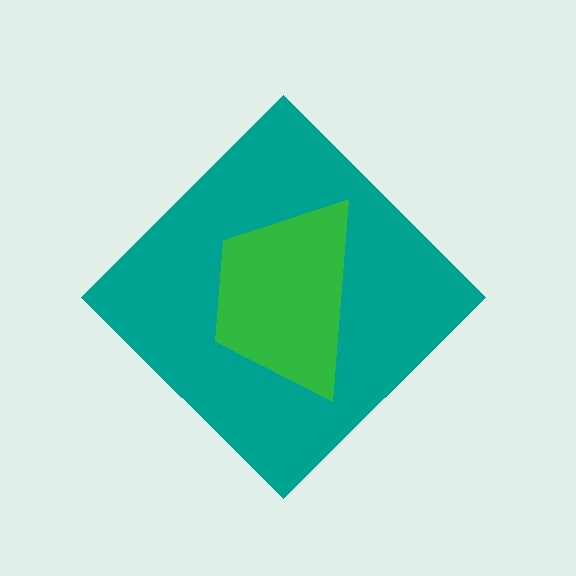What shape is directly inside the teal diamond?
The green trapezoid.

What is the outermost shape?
The teal diamond.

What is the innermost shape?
The green trapezoid.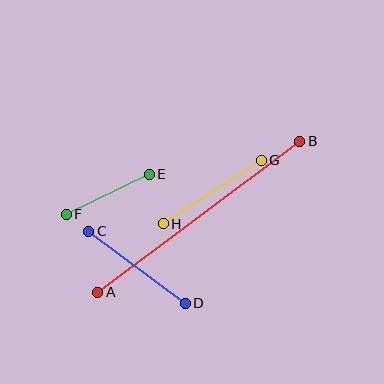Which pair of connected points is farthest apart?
Points A and B are farthest apart.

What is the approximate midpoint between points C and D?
The midpoint is at approximately (137, 267) pixels.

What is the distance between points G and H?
The distance is approximately 117 pixels.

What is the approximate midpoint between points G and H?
The midpoint is at approximately (212, 192) pixels.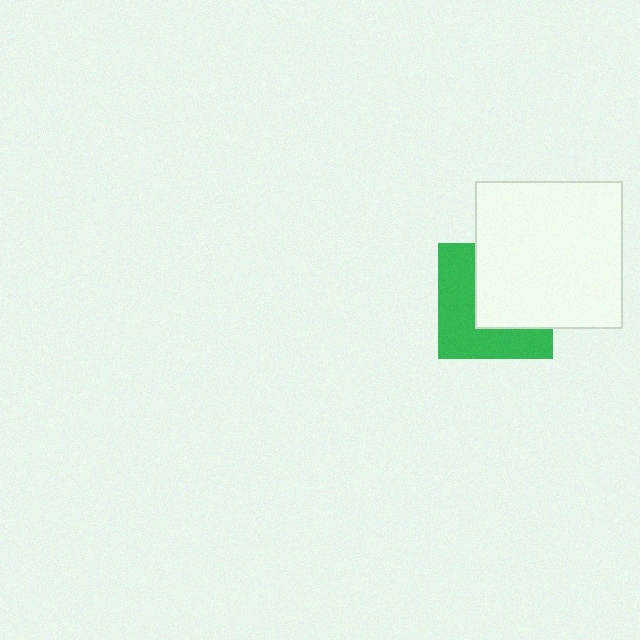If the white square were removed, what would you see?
You would see the complete green square.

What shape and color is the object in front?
The object in front is a white square.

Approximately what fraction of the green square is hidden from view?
Roughly 50% of the green square is hidden behind the white square.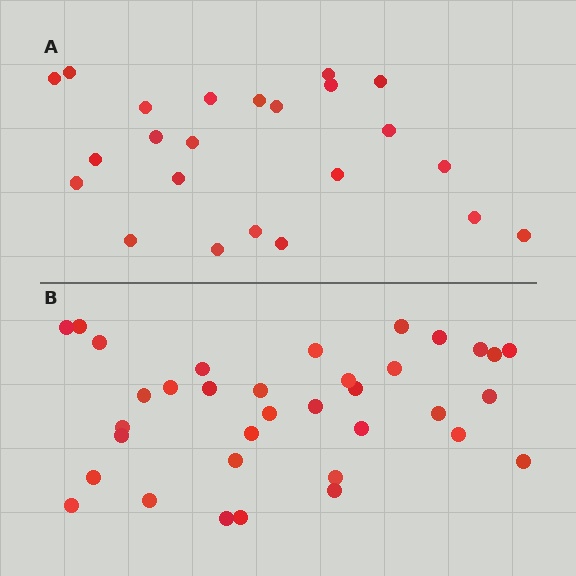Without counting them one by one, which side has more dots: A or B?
Region B (the bottom region) has more dots.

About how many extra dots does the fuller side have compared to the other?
Region B has roughly 12 or so more dots than region A.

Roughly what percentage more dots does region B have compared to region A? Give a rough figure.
About 50% more.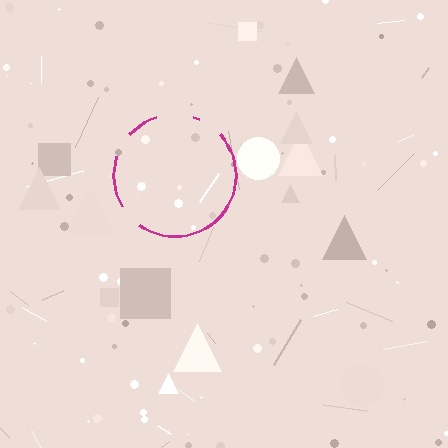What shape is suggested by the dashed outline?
The dashed outline suggests a circle.